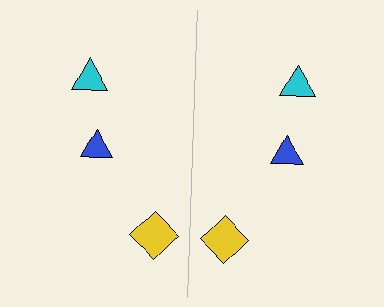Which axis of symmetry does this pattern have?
The pattern has a vertical axis of symmetry running through the center of the image.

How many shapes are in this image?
There are 6 shapes in this image.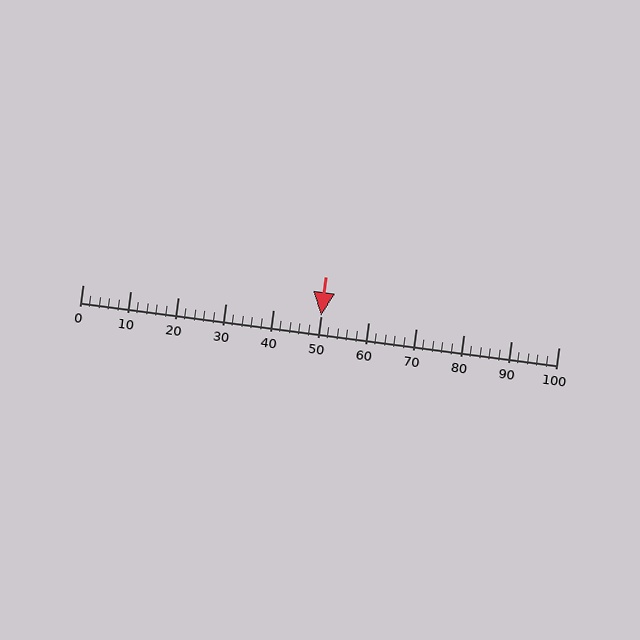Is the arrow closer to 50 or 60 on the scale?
The arrow is closer to 50.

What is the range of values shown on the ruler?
The ruler shows values from 0 to 100.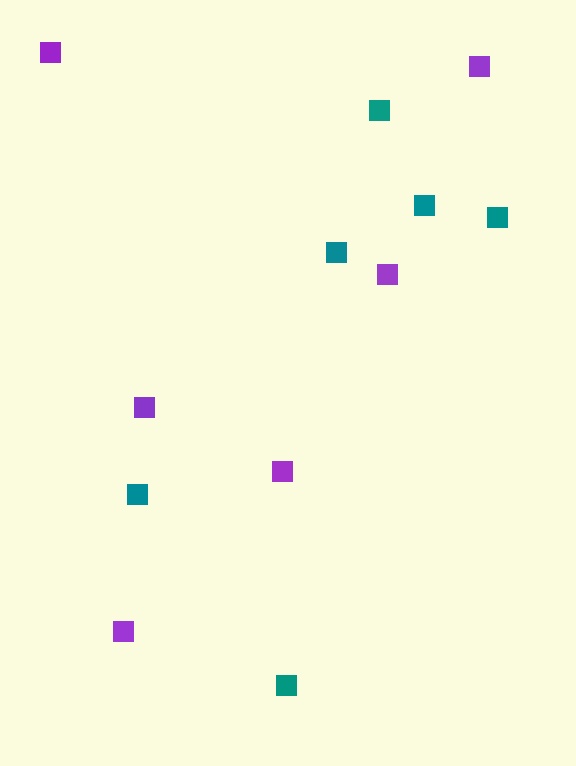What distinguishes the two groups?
There are 2 groups: one group of purple squares (6) and one group of teal squares (6).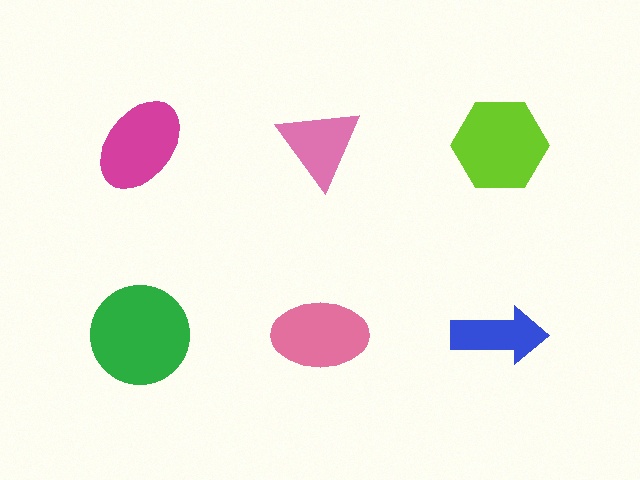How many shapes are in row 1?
3 shapes.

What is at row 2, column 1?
A green circle.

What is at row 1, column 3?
A lime hexagon.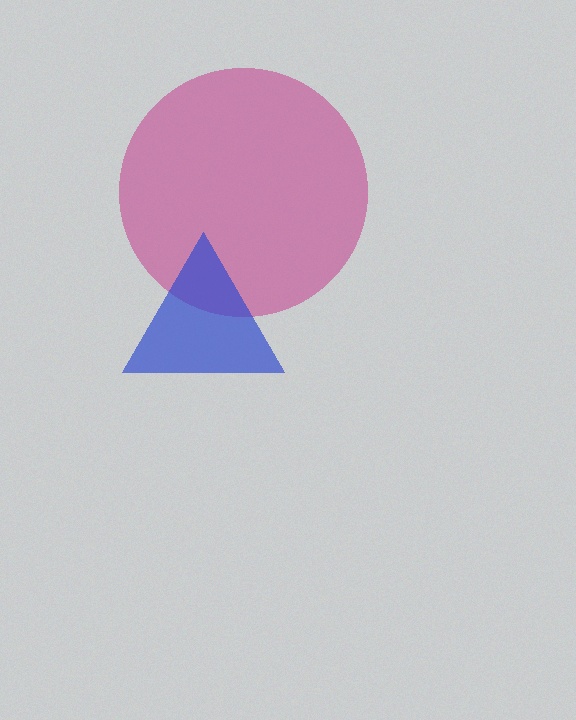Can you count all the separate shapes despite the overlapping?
Yes, there are 2 separate shapes.